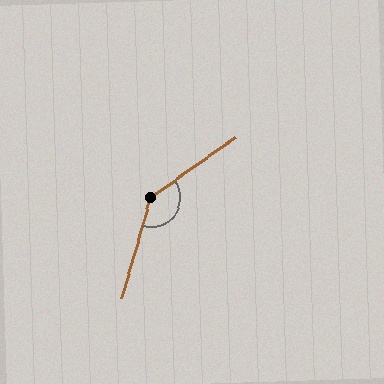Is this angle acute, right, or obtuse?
It is obtuse.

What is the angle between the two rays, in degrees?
Approximately 142 degrees.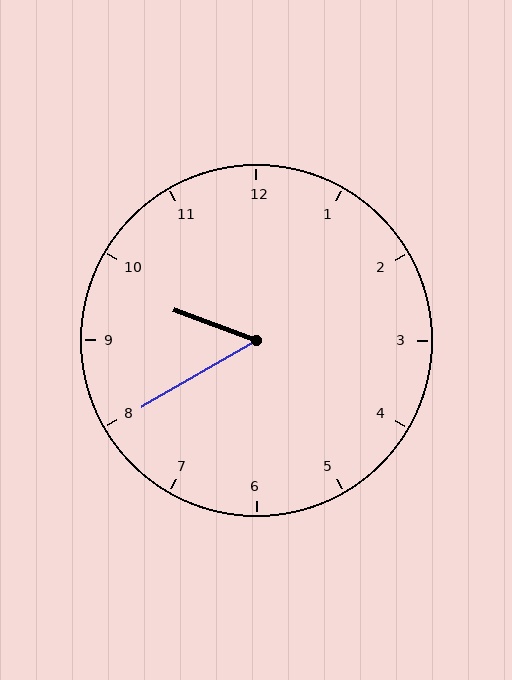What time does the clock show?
9:40.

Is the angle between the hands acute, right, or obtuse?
It is acute.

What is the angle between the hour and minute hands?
Approximately 50 degrees.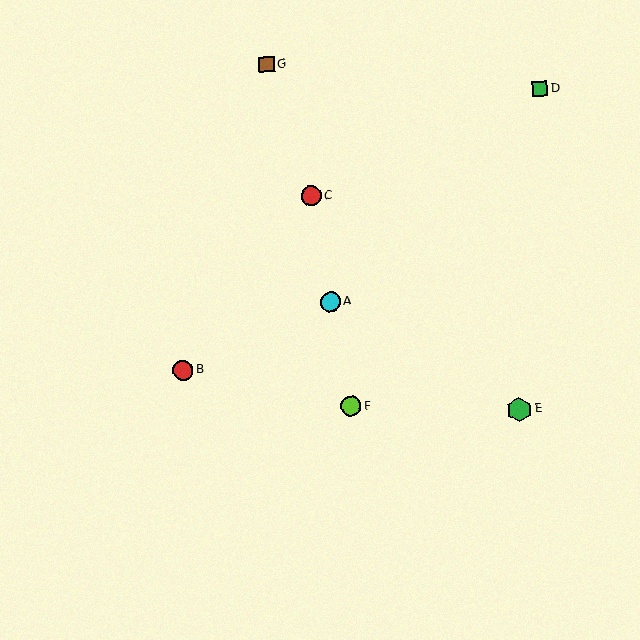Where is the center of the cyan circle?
The center of the cyan circle is at (330, 302).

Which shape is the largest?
The green hexagon (labeled E) is the largest.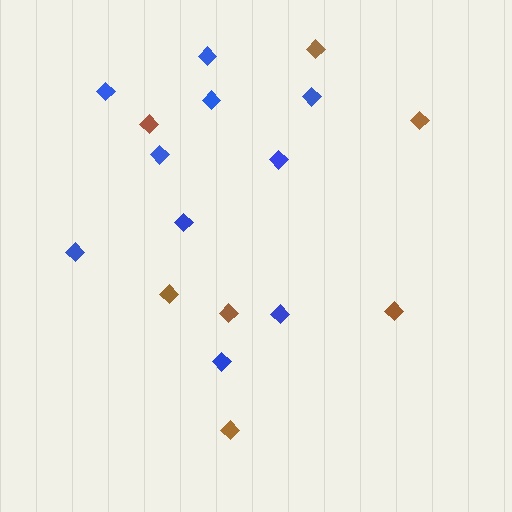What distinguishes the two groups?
There are 2 groups: one group of brown diamonds (7) and one group of blue diamonds (10).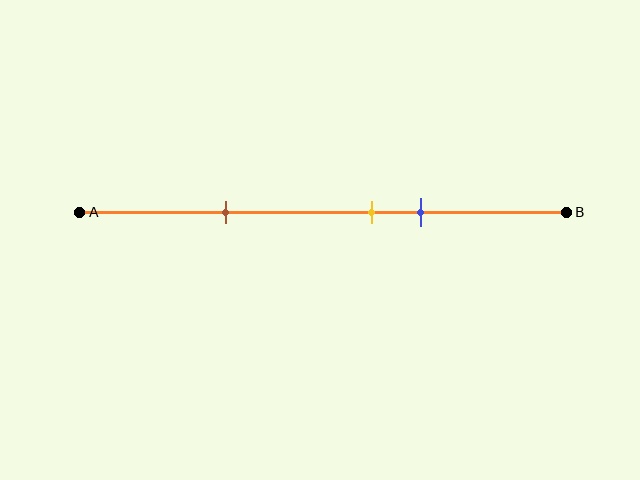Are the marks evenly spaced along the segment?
No, the marks are not evenly spaced.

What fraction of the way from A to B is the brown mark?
The brown mark is approximately 30% (0.3) of the way from A to B.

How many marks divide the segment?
There are 3 marks dividing the segment.